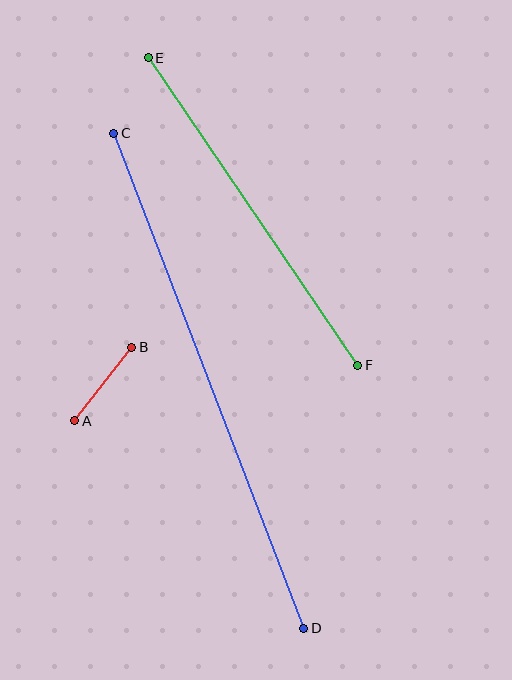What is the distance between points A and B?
The distance is approximately 93 pixels.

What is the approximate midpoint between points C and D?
The midpoint is at approximately (209, 381) pixels.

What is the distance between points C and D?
The distance is approximately 530 pixels.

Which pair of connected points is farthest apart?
Points C and D are farthest apart.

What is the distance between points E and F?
The distance is approximately 372 pixels.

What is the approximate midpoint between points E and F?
The midpoint is at approximately (253, 211) pixels.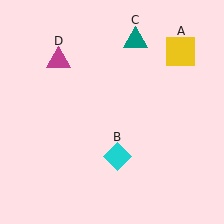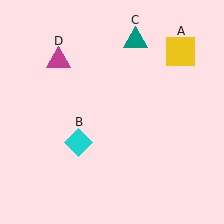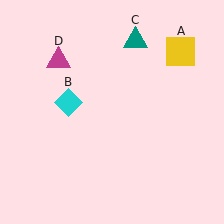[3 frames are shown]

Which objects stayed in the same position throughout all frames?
Yellow square (object A) and teal triangle (object C) and magenta triangle (object D) remained stationary.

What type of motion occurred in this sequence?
The cyan diamond (object B) rotated clockwise around the center of the scene.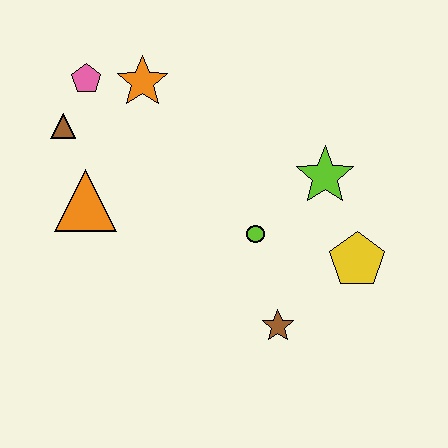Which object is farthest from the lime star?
The brown triangle is farthest from the lime star.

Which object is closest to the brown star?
The lime circle is closest to the brown star.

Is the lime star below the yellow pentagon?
No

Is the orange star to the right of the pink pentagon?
Yes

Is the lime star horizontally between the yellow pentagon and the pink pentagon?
Yes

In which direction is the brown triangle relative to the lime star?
The brown triangle is to the left of the lime star.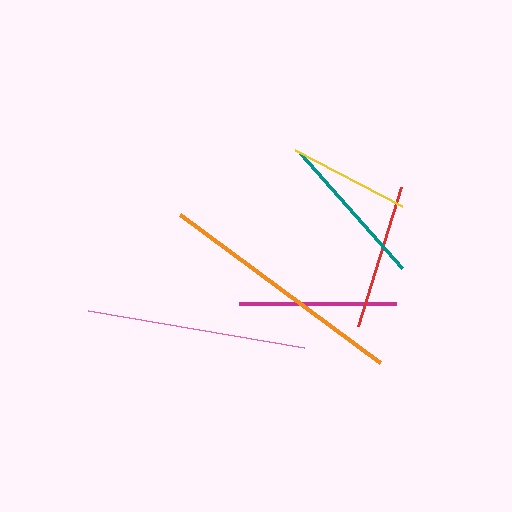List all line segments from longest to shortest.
From longest to shortest: orange, pink, magenta, teal, red, yellow.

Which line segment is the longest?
The orange line is the longest at approximately 249 pixels.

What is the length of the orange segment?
The orange segment is approximately 249 pixels long.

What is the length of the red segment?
The red segment is approximately 146 pixels long.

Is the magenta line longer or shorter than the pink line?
The pink line is longer than the magenta line.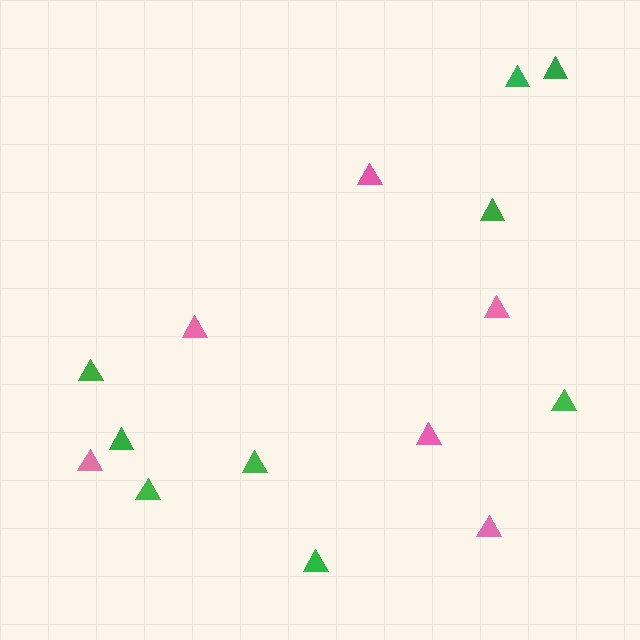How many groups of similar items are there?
There are 2 groups: one group of pink triangles (6) and one group of green triangles (9).